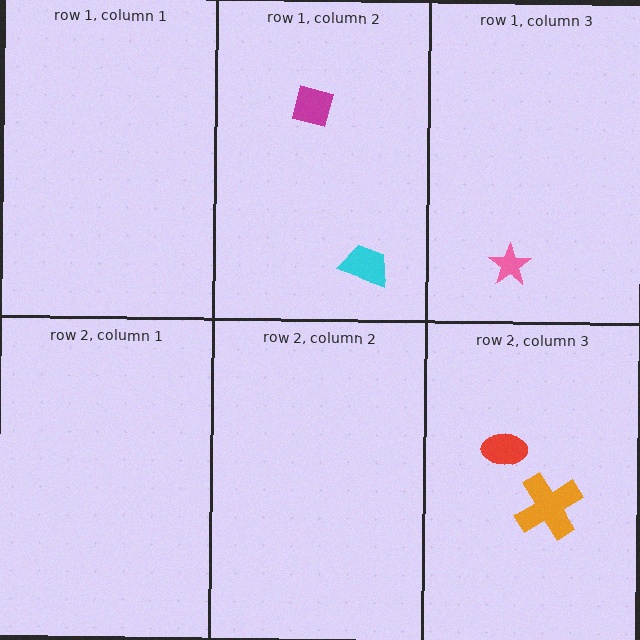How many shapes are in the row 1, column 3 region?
1.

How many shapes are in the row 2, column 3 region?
2.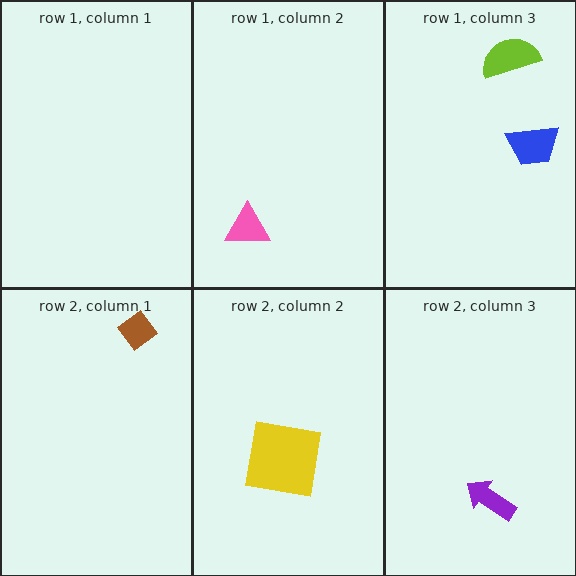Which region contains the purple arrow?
The row 2, column 3 region.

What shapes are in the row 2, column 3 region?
The purple arrow.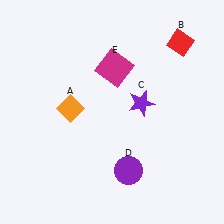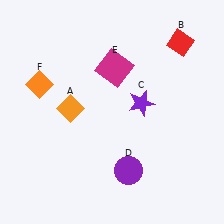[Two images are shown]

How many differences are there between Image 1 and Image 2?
There is 1 difference between the two images.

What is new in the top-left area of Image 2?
An orange diamond (F) was added in the top-left area of Image 2.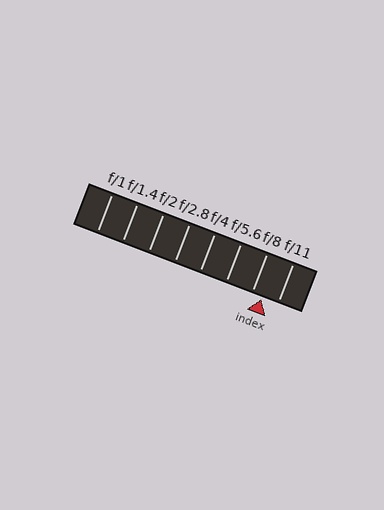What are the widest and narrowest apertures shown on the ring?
The widest aperture shown is f/1 and the narrowest is f/11.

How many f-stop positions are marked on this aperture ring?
There are 8 f-stop positions marked.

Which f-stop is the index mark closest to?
The index mark is closest to f/8.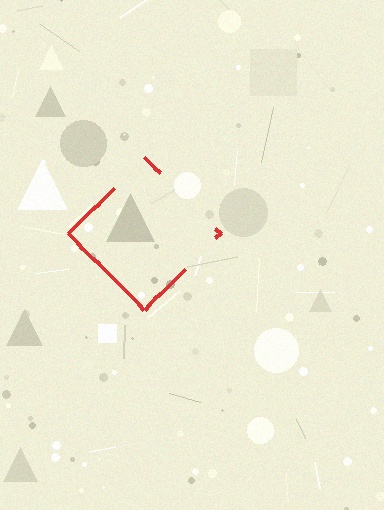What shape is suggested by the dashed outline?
The dashed outline suggests a diamond.